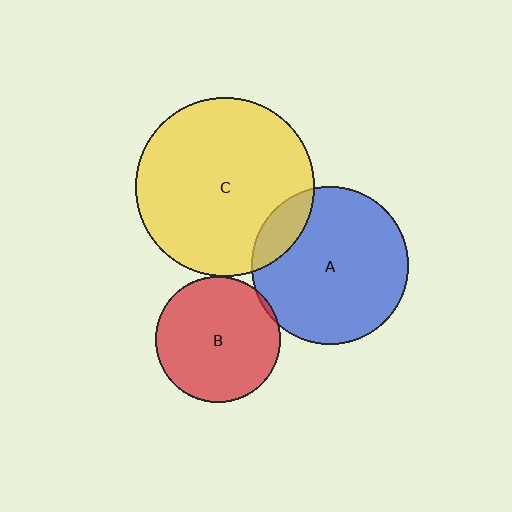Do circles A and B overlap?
Yes.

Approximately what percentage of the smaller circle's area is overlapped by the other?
Approximately 5%.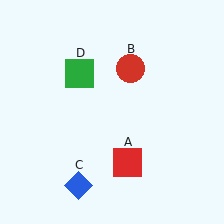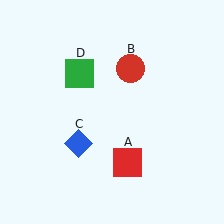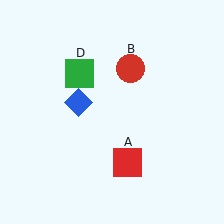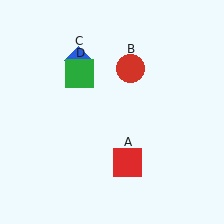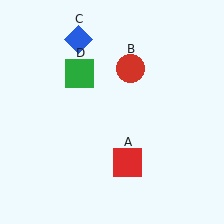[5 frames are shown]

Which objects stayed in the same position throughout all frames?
Red square (object A) and red circle (object B) and green square (object D) remained stationary.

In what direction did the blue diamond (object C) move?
The blue diamond (object C) moved up.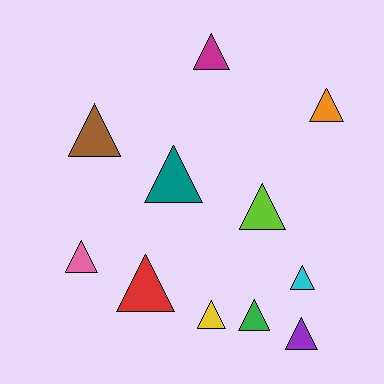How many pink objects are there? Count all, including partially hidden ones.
There is 1 pink object.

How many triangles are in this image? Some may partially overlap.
There are 11 triangles.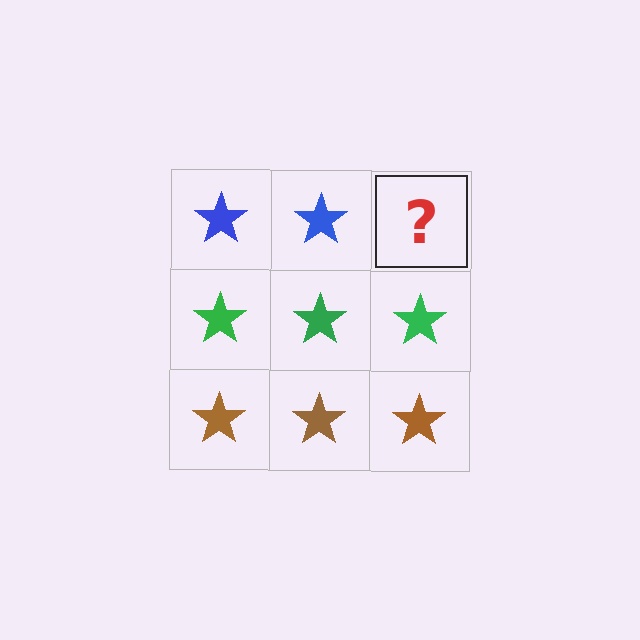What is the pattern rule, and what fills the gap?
The rule is that each row has a consistent color. The gap should be filled with a blue star.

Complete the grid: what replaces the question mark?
The question mark should be replaced with a blue star.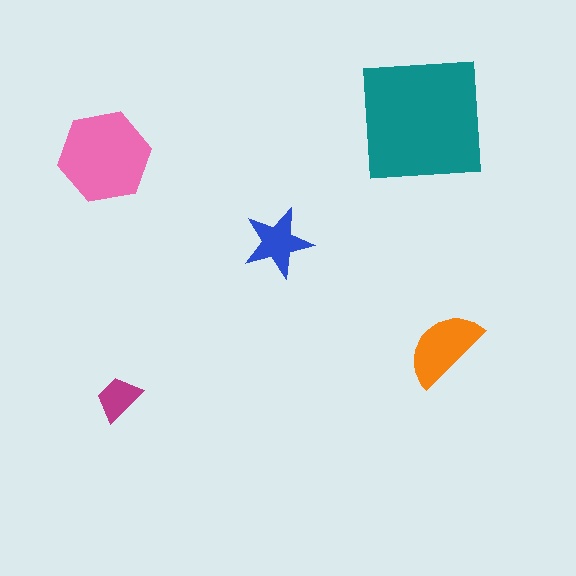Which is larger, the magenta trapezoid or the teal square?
The teal square.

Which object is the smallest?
The magenta trapezoid.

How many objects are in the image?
There are 5 objects in the image.